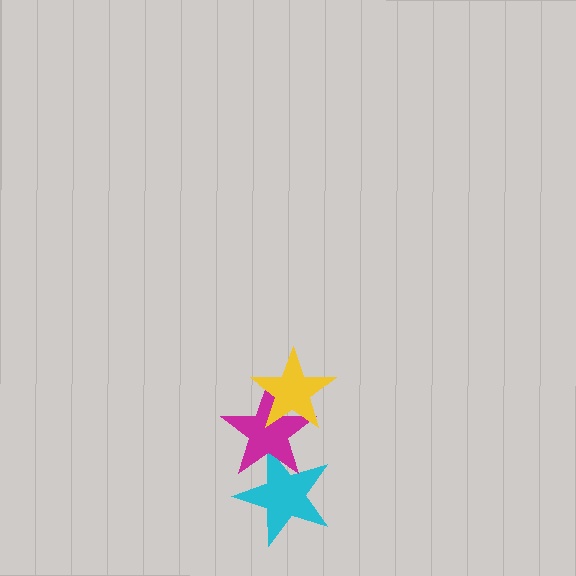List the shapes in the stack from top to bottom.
From top to bottom: the yellow star, the magenta star, the cyan star.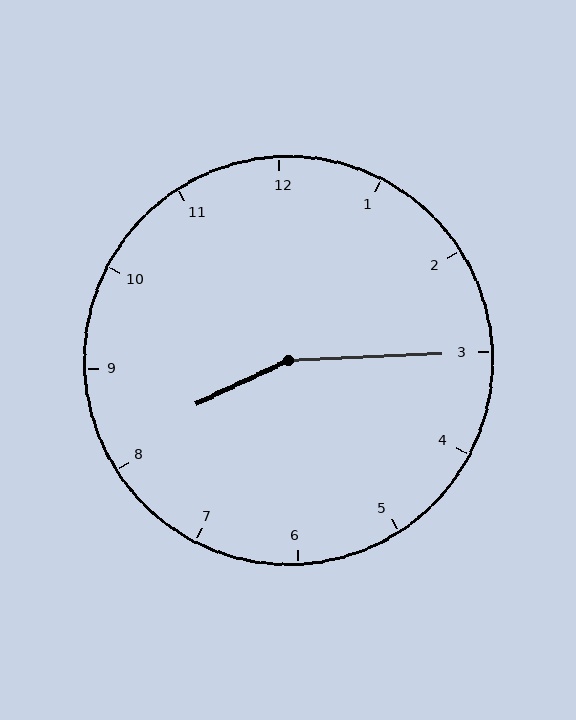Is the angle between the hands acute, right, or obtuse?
It is obtuse.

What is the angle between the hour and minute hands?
Approximately 158 degrees.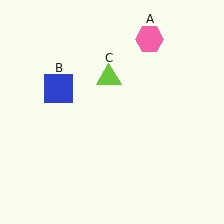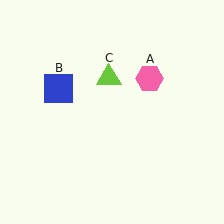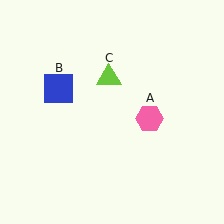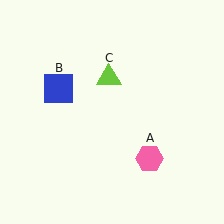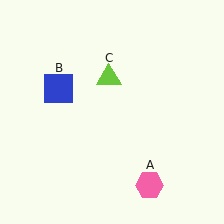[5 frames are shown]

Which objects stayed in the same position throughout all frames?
Blue square (object B) and lime triangle (object C) remained stationary.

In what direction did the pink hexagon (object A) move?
The pink hexagon (object A) moved down.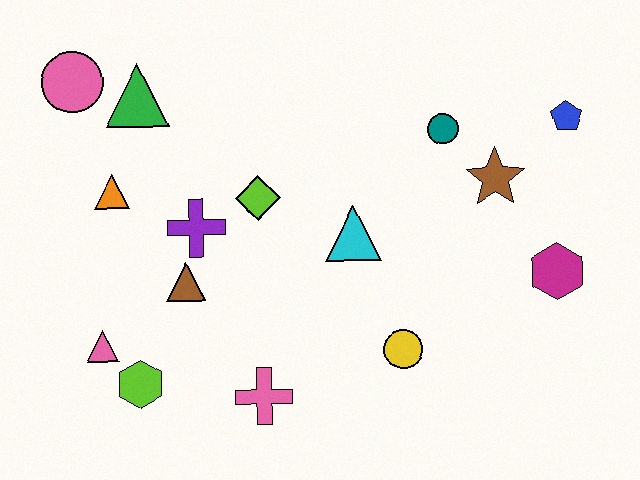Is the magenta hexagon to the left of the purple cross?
No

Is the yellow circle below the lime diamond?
Yes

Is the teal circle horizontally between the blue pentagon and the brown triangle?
Yes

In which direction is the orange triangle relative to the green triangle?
The orange triangle is below the green triangle.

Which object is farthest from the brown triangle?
The blue pentagon is farthest from the brown triangle.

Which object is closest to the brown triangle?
The purple cross is closest to the brown triangle.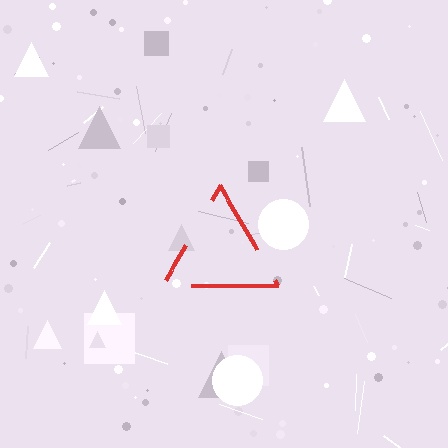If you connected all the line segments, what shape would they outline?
They would outline a triangle.